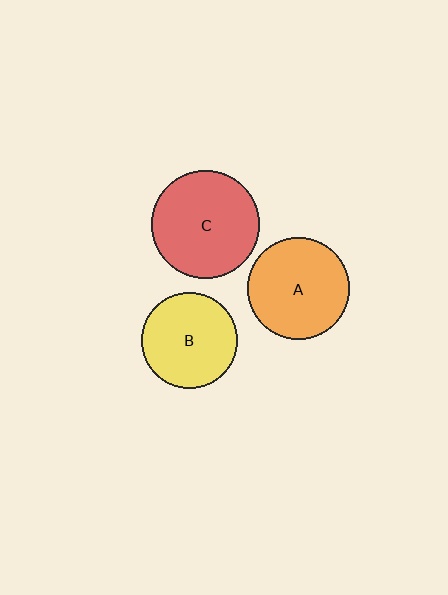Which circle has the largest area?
Circle C (red).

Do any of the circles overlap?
No, none of the circles overlap.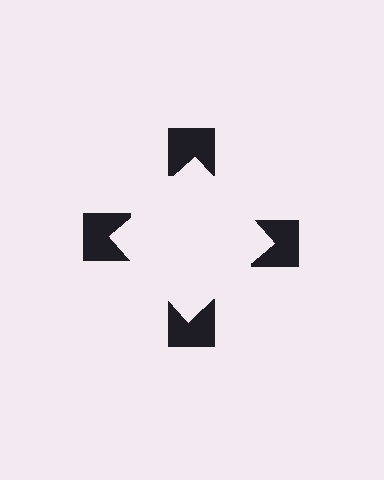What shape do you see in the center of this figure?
An illusory square — its edges are inferred from the aligned wedge cuts in the notched squares, not physically drawn.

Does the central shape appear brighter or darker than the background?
It typically appears slightly brighter than the background, even though no actual brightness change is drawn.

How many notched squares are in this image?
There are 4 — one at each vertex of the illusory square.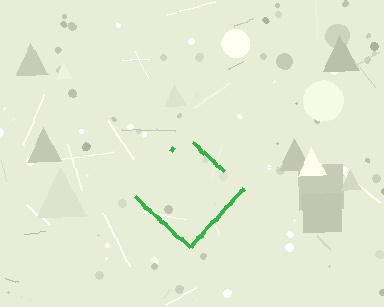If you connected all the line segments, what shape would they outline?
They would outline a diamond.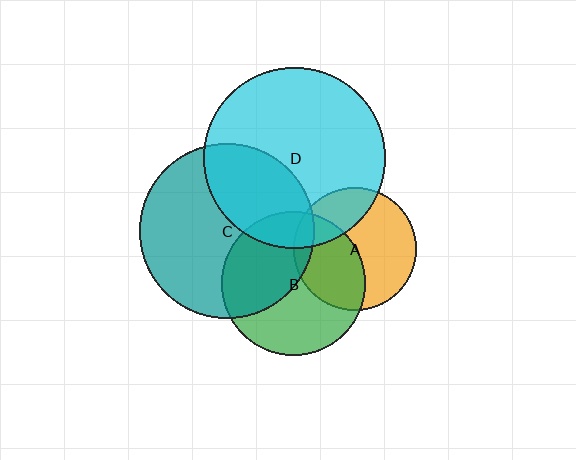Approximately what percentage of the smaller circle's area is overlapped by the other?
Approximately 25%.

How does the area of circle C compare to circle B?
Approximately 1.5 times.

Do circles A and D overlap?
Yes.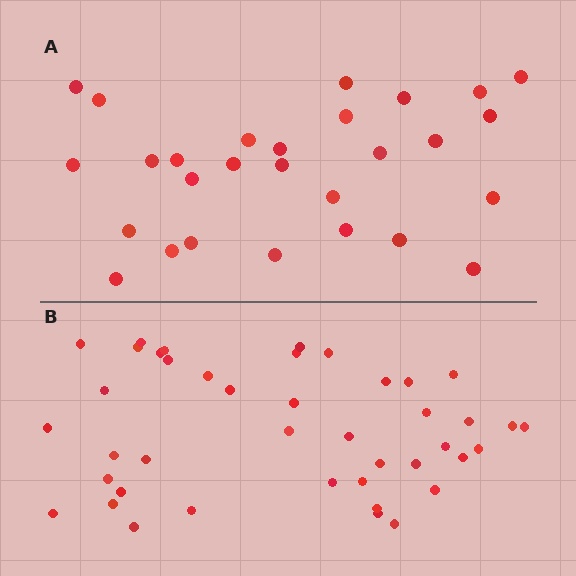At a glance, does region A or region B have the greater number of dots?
Region B (the bottom region) has more dots.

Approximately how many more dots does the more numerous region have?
Region B has approximately 15 more dots than region A.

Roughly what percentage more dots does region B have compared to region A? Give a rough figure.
About 50% more.